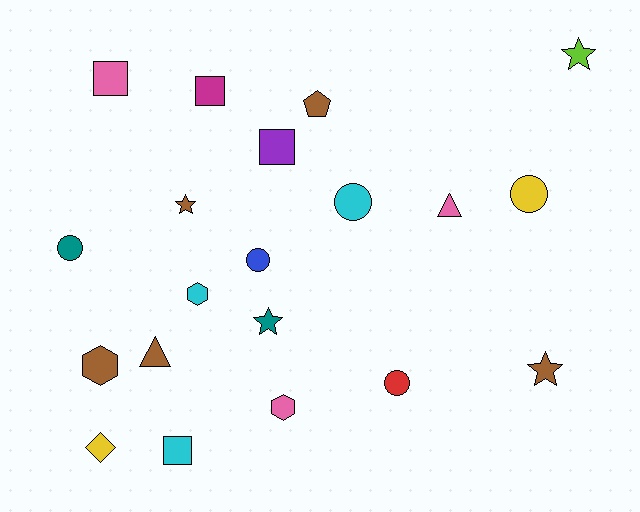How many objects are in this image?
There are 20 objects.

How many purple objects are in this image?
There is 1 purple object.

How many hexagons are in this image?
There are 3 hexagons.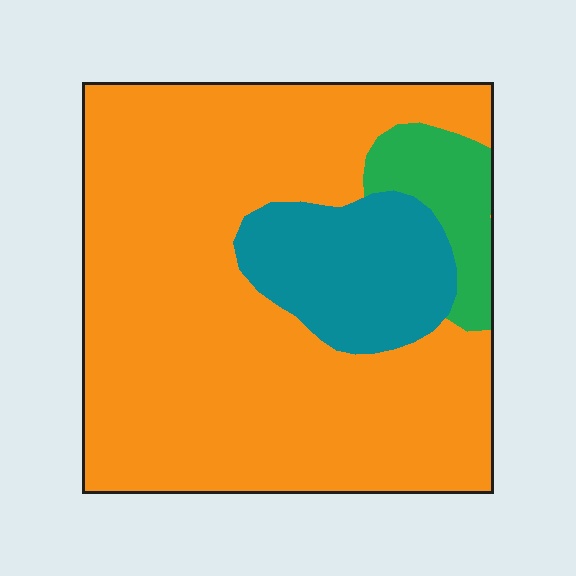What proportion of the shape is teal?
Teal takes up less than a sixth of the shape.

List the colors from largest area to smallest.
From largest to smallest: orange, teal, green.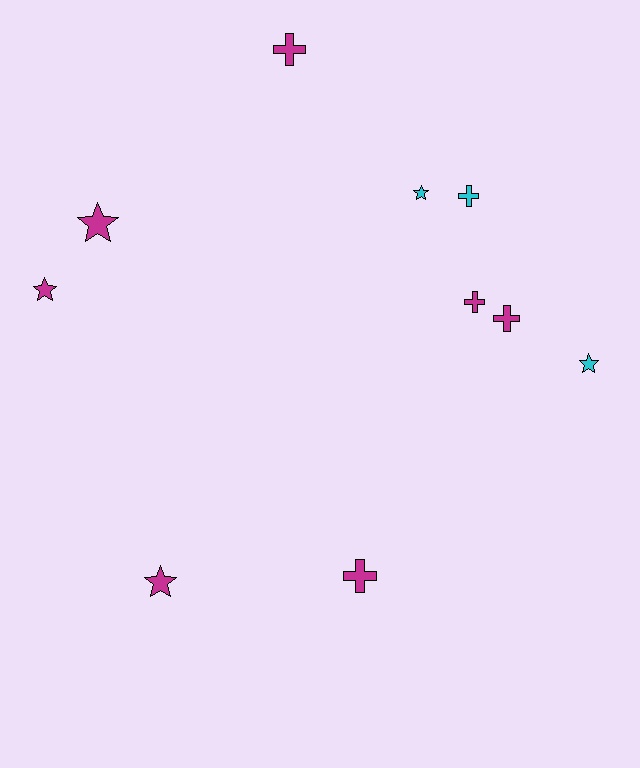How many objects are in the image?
There are 10 objects.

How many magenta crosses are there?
There are 4 magenta crosses.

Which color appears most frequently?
Magenta, with 7 objects.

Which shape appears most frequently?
Cross, with 5 objects.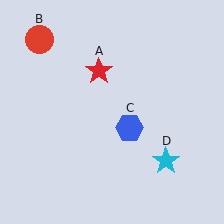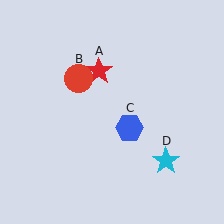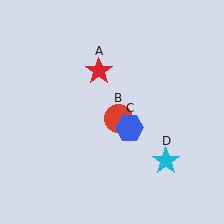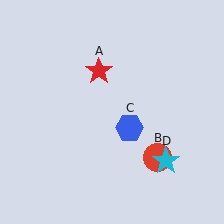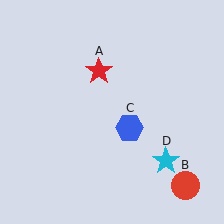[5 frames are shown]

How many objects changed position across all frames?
1 object changed position: red circle (object B).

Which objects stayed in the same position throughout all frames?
Red star (object A) and blue hexagon (object C) and cyan star (object D) remained stationary.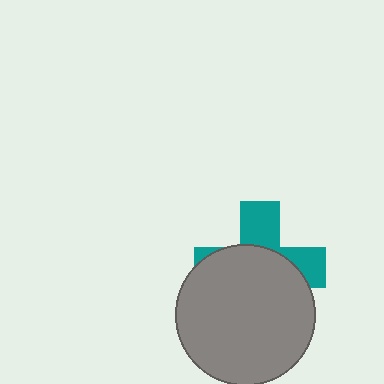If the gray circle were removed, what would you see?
You would see the complete teal cross.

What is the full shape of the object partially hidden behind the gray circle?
The partially hidden object is a teal cross.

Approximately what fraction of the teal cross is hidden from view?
Roughly 64% of the teal cross is hidden behind the gray circle.